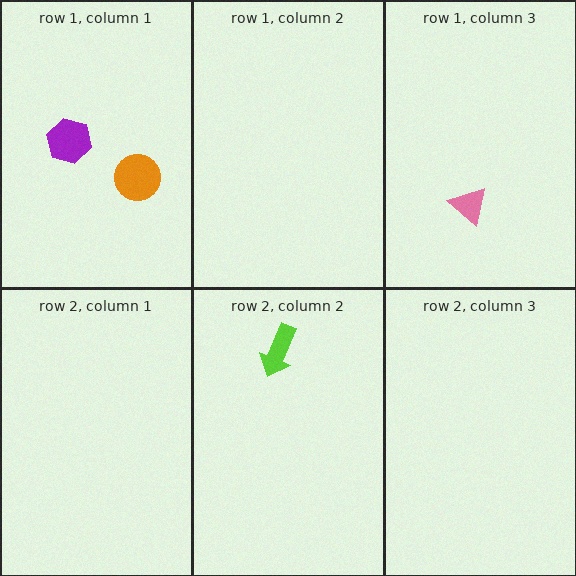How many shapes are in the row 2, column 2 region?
1.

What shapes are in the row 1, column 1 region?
The orange circle, the purple hexagon.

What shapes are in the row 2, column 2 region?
The lime arrow.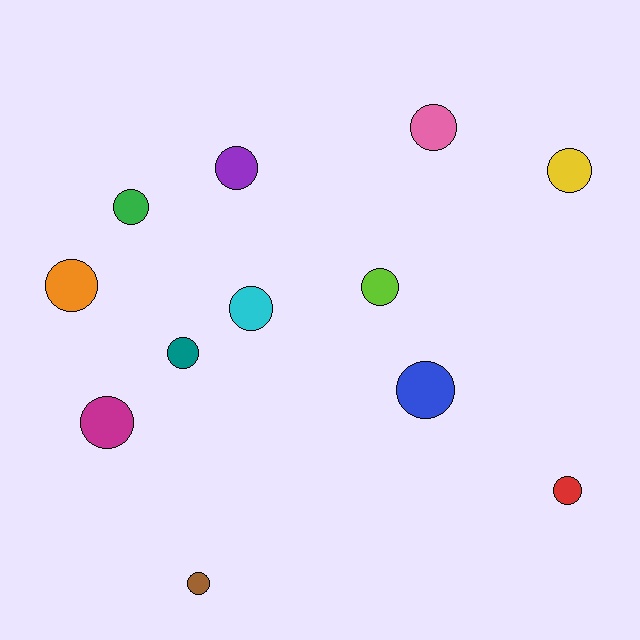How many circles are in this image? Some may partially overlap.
There are 12 circles.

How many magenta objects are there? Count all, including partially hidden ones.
There is 1 magenta object.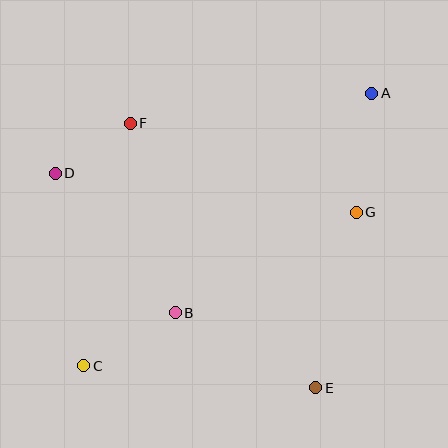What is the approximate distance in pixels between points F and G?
The distance between F and G is approximately 243 pixels.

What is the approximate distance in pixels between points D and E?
The distance between D and E is approximately 337 pixels.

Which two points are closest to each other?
Points D and F are closest to each other.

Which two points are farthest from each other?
Points A and C are farthest from each other.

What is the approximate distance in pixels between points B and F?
The distance between B and F is approximately 195 pixels.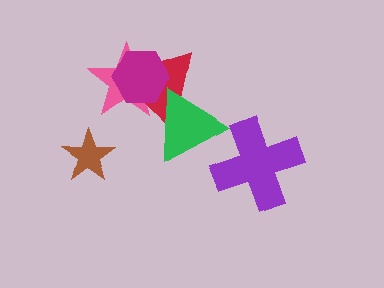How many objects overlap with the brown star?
0 objects overlap with the brown star.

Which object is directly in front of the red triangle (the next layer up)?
The magenta hexagon is directly in front of the red triangle.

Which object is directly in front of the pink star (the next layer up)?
The red triangle is directly in front of the pink star.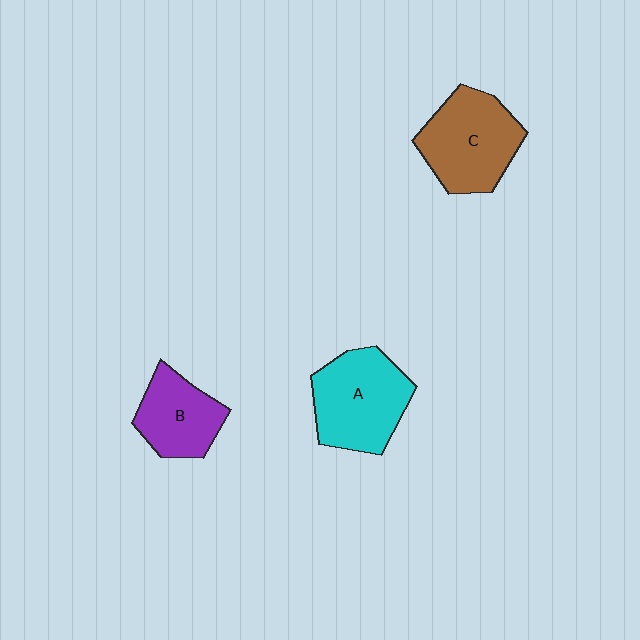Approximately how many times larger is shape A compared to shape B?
Approximately 1.4 times.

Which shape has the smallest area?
Shape B (purple).